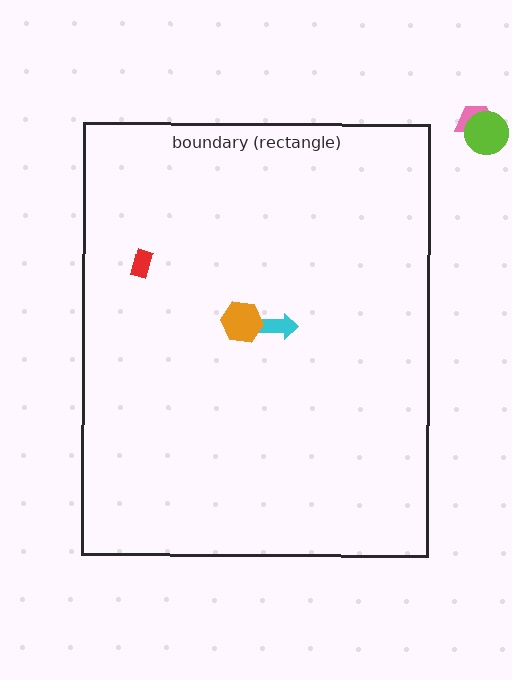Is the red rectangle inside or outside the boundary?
Inside.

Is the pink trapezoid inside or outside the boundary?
Outside.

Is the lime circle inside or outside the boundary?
Outside.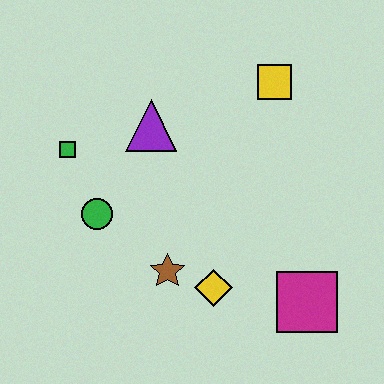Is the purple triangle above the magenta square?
Yes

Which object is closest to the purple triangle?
The green square is closest to the purple triangle.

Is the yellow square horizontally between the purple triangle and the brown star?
No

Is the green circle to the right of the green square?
Yes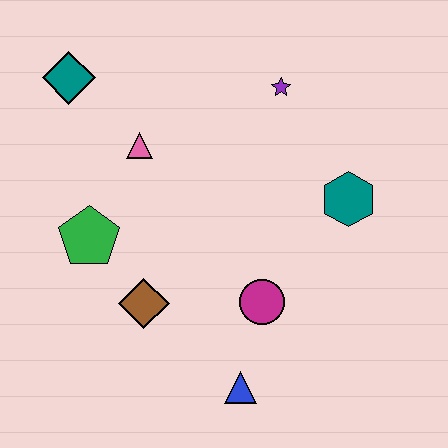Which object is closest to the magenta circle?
The blue triangle is closest to the magenta circle.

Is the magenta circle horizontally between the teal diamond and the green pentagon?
No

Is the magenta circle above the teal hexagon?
No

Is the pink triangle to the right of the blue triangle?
No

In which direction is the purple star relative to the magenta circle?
The purple star is above the magenta circle.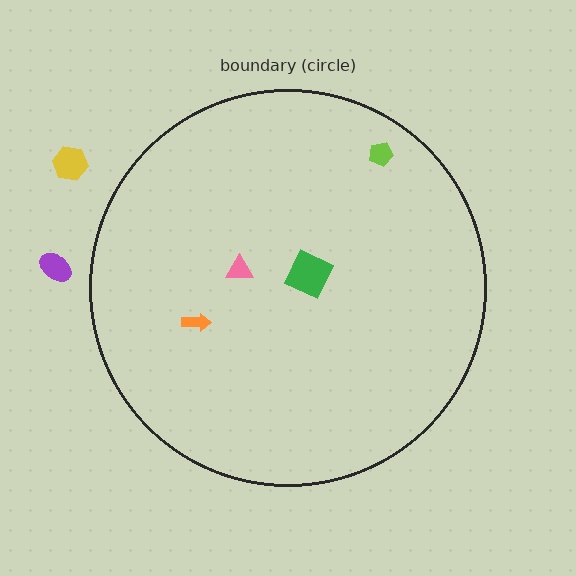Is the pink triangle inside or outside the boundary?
Inside.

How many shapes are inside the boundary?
4 inside, 2 outside.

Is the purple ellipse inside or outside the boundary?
Outside.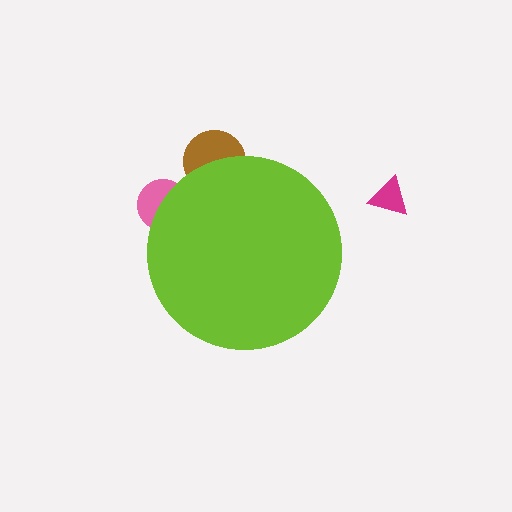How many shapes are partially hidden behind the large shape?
2 shapes are partially hidden.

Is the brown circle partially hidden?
Yes, the brown circle is partially hidden behind the lime circle.